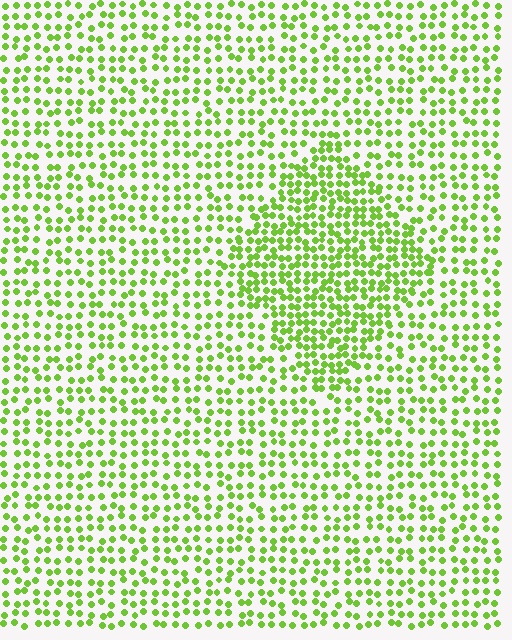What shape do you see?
I see a diamond.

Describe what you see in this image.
The image contains small lime elements arranged at two different densities. A diamond-shaped region is visible where the elements are more densely packed than the surrounding area.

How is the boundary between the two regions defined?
The boundary is defined by a change in element density (approximately 1.7x ratio). All elements are the same color, size, and shape.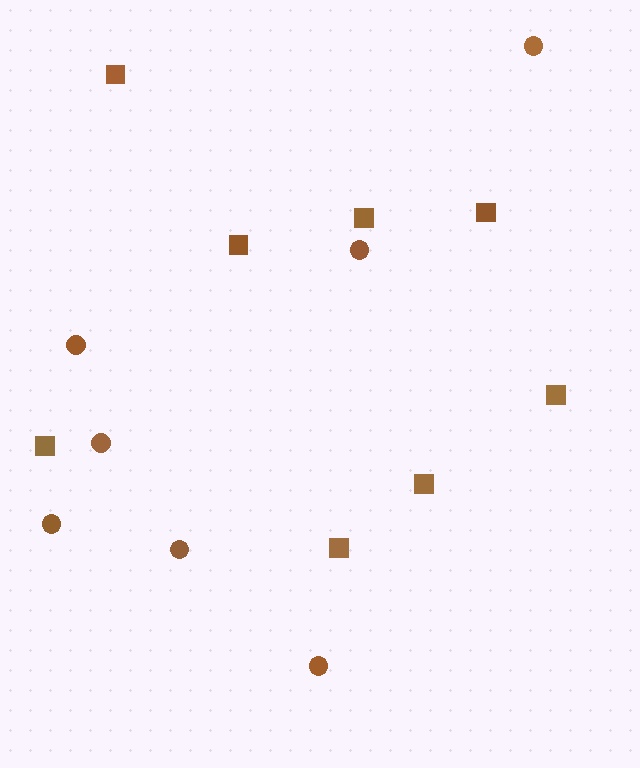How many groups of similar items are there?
There are 2 groups: one group of circles (7) and one group of squares (8).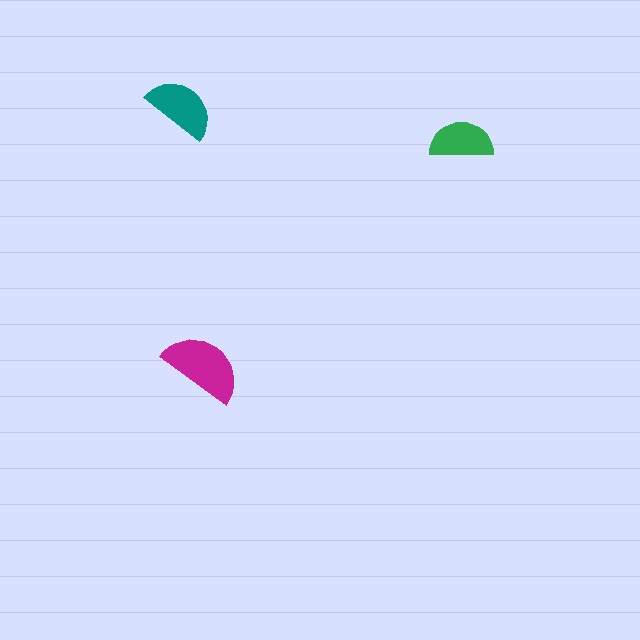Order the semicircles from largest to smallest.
the magenta one, the teal one, the green one.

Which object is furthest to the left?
The teal semicircle is leftmost.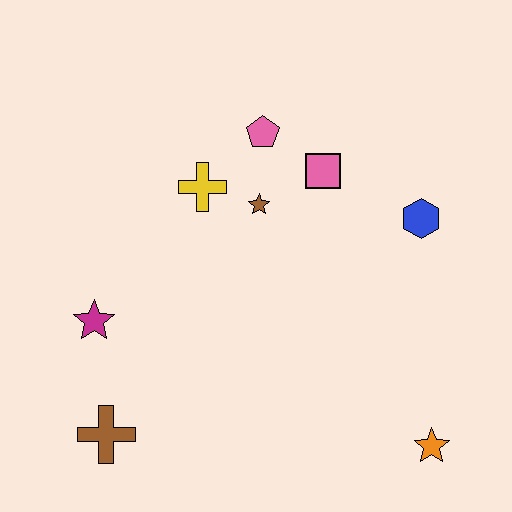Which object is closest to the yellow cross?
The brown star is closest to the yellow cross.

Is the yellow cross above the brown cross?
Yes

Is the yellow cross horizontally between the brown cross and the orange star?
Yes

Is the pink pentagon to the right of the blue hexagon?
No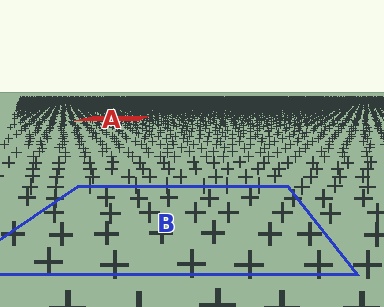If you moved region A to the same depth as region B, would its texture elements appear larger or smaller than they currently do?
They would appear larger. At a closer depth, the same texture elements are projected at a bigger on-screen size.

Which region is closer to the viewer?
Region B is closer. The texture elements there are larger and more spread out.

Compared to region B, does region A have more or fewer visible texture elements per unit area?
Region A has more texture elements per unit area — they are packed more densely because it is farther away.